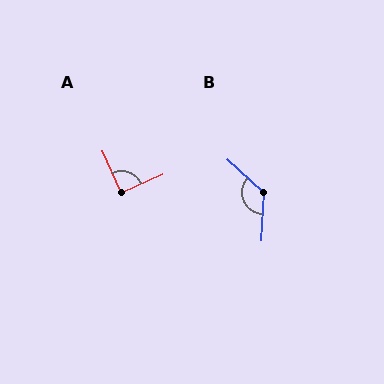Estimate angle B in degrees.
Approximately 129 degrees.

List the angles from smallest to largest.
A (89°), B (129°).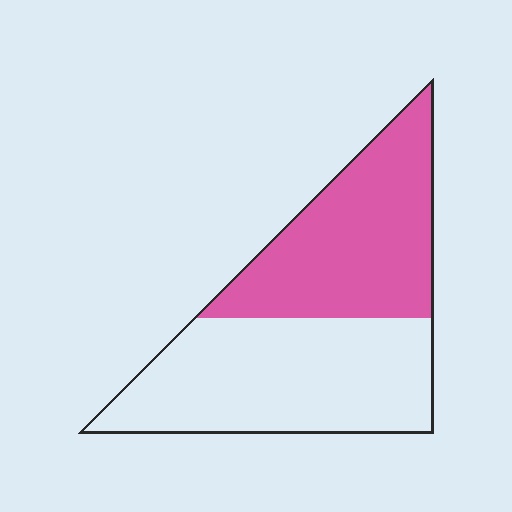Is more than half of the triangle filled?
No.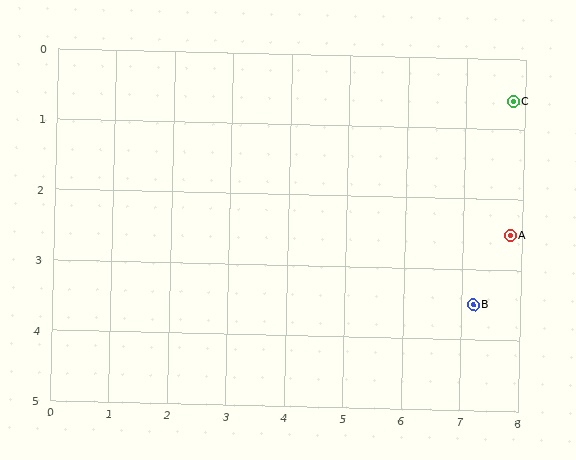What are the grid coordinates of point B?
Point B is at approximately (7.2, 3.5).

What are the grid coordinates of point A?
Point A is at approximately (7.8, 2.5).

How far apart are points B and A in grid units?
Points B and A are about 1.2 grid units apart.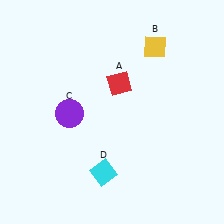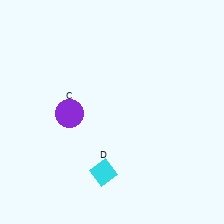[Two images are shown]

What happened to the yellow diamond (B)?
The yellow diamond (B) was removed in Image 2. It was in the top-right area of Image 1.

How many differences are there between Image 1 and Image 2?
There are 2 differences between the two images.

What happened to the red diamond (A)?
The red diamond (A) was removed in Image 2. It was in the top-right area of Image 1.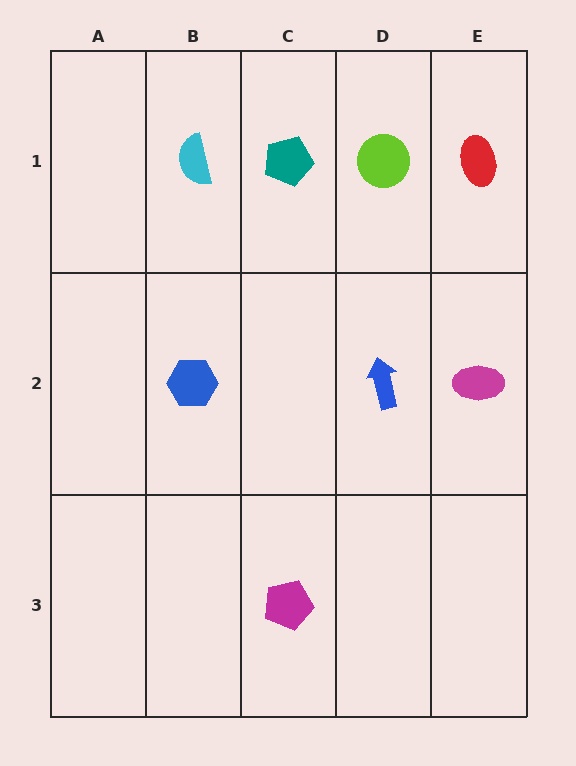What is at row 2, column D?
A blue arrow.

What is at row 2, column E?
A magenta ellipse.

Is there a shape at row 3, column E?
No, that cell is empty.